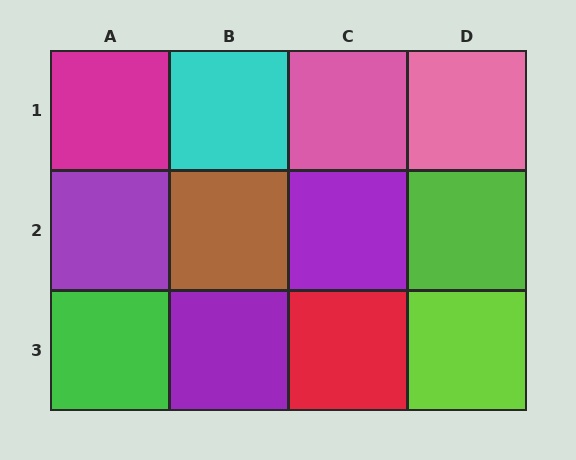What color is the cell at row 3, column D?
Lime.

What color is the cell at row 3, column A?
Green.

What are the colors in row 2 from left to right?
Purple, brown, purple, lime.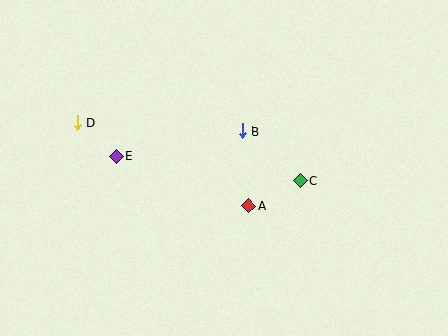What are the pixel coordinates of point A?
Point A is at (249, 205).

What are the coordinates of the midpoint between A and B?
The midpoint between A and B is at (245, 168).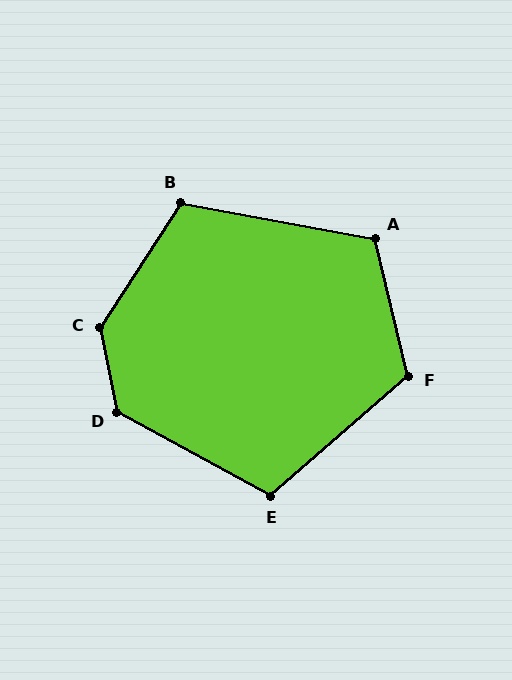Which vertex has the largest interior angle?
C, at approximately 136 degrees.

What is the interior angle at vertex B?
Approximately 112 degrees (obtuse).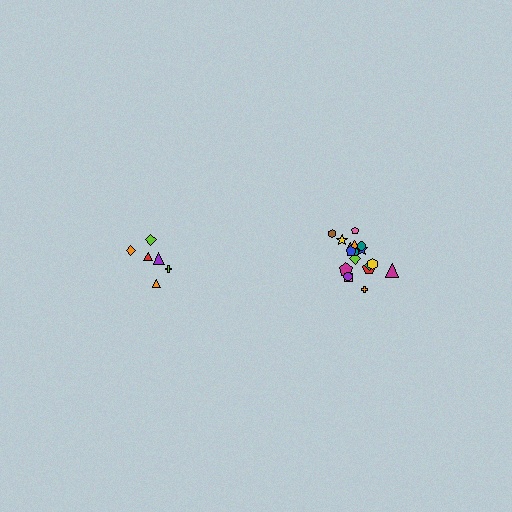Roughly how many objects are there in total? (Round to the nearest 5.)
Roughly 25 objects in total.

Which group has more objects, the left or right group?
The right group.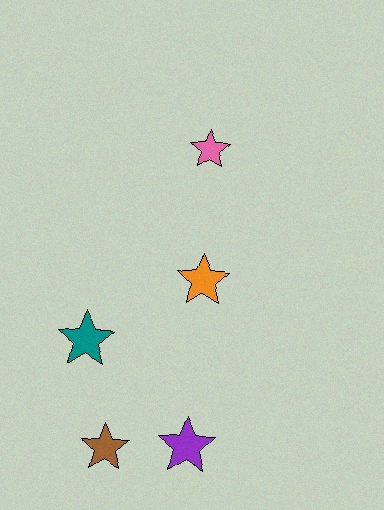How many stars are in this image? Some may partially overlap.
There are 5 stars.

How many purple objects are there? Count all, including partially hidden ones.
There is 1 purple object.